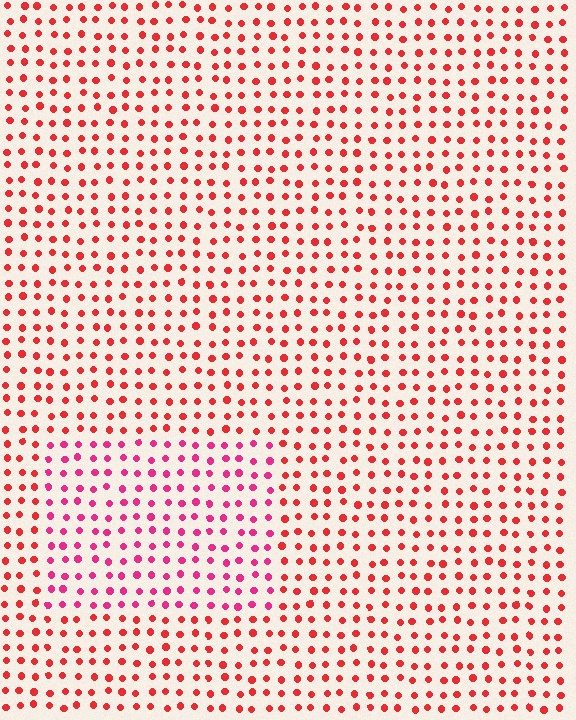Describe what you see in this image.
The image is filled with small red elements in a uniform arrangement. A rectangle-shaped region is visible where the elements are tinted to a slightly different hue, forming a subtle color boundary.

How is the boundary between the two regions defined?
The boundary is defined purely by a slight shift in hue (about 29 degrees). Spacing, size, and orientation are identical on both sides.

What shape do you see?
I see a rectangle.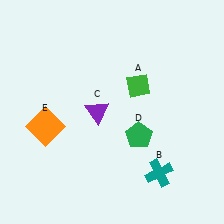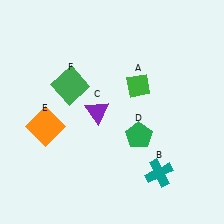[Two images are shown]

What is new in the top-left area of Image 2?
A green square (F) was added in the top-left area of Image 2.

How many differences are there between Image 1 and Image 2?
There is 1 difference between the two images.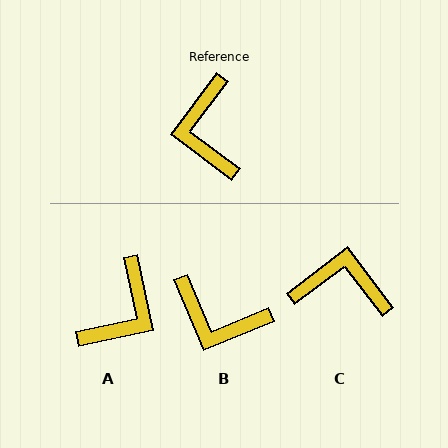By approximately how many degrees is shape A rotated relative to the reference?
Approximately 139 degrees counter-clockwise.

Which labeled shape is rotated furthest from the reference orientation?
A, about 139 degrees away.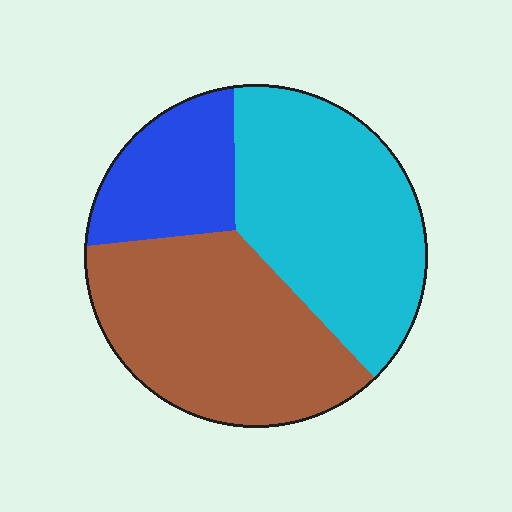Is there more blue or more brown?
Brown.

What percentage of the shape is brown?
Brown takes up between a third and a half of the shape.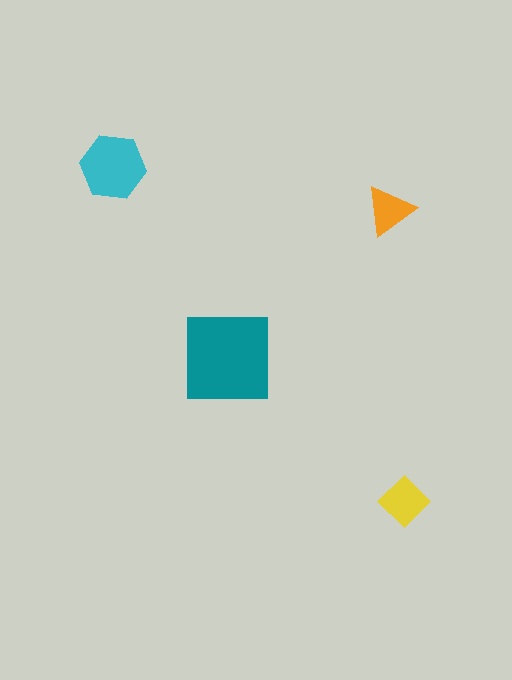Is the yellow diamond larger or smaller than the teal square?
Smaller.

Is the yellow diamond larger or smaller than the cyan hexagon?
Smaller.